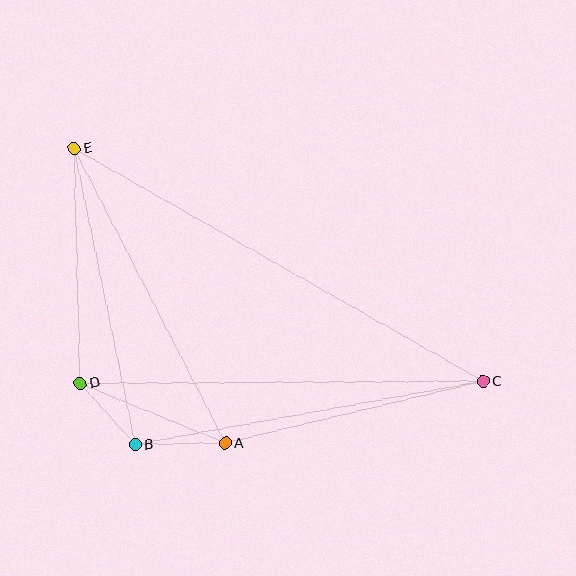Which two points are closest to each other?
Points B and D are closest to each other.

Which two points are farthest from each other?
Points C and E are farthest from each other.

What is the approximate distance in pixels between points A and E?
The distance between A and E is approximately 331 pixels.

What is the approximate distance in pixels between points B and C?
The distance between B and C is approximately 354 pixels.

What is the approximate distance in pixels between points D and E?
The distance between D and E is approximately 235 pixels.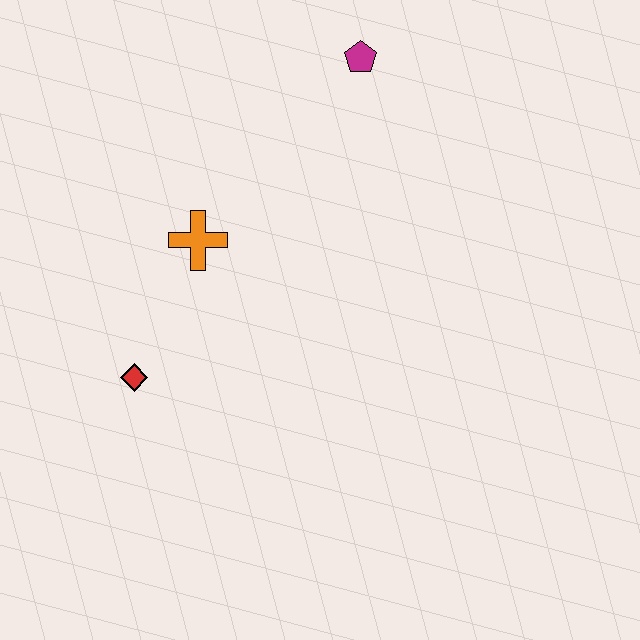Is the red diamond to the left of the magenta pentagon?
Yes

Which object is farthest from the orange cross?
The magenta pentagon is farthest from the orange cross.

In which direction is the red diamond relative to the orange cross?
The red diamond is below the orange cross.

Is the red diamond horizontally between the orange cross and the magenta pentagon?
No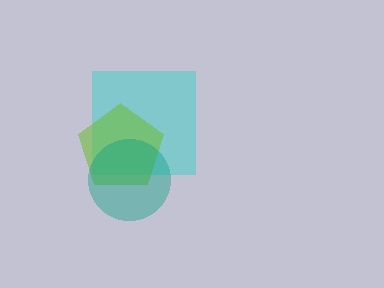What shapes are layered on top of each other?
The layered shapes are: a cyan square, a lime pentagon, a teal circle.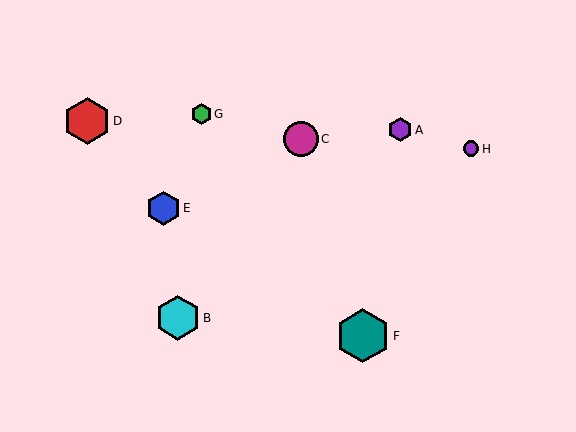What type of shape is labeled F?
Shape F is a teal hexagon.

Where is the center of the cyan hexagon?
The center of the cyan hexagon is at (178, 318).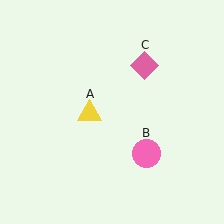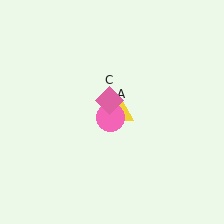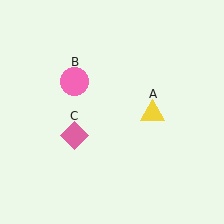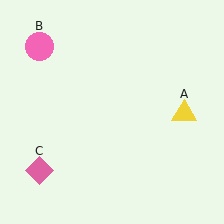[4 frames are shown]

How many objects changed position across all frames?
3 objects changed position: yellow triangle (object A), pink circle (object B), pink diamond (object C).